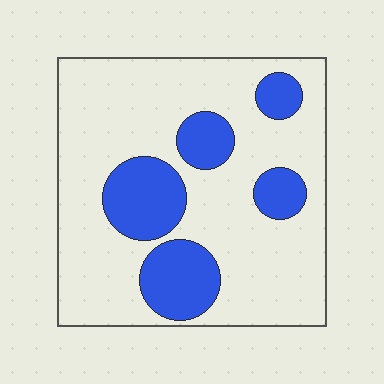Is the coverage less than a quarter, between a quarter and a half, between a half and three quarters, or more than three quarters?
Less than a quarter.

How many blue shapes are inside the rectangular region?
5.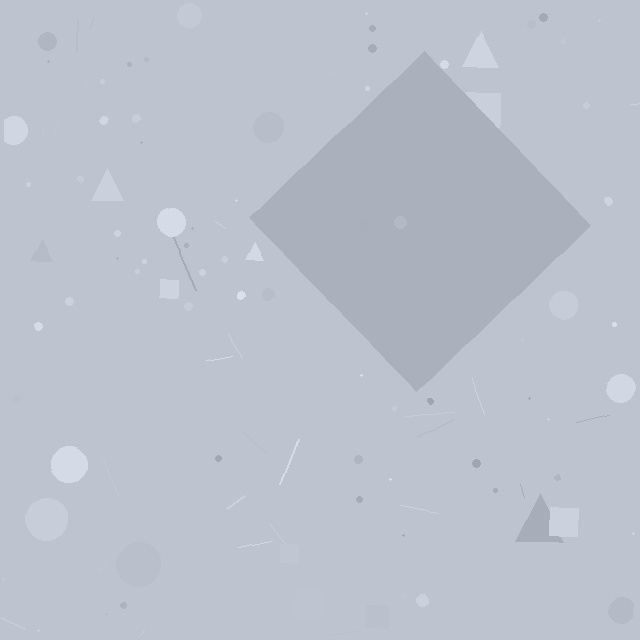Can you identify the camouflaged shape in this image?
The camouflaged shape is a diamond.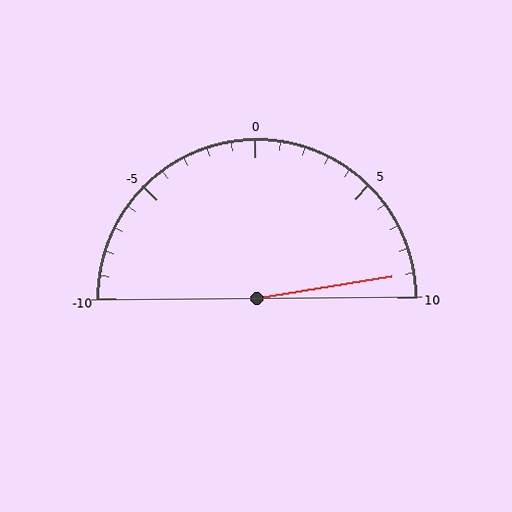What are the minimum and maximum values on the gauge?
The gauge ranges from -10 to 10.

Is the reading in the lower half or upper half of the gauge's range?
The reading is in the upper half of the range (-10 to 10).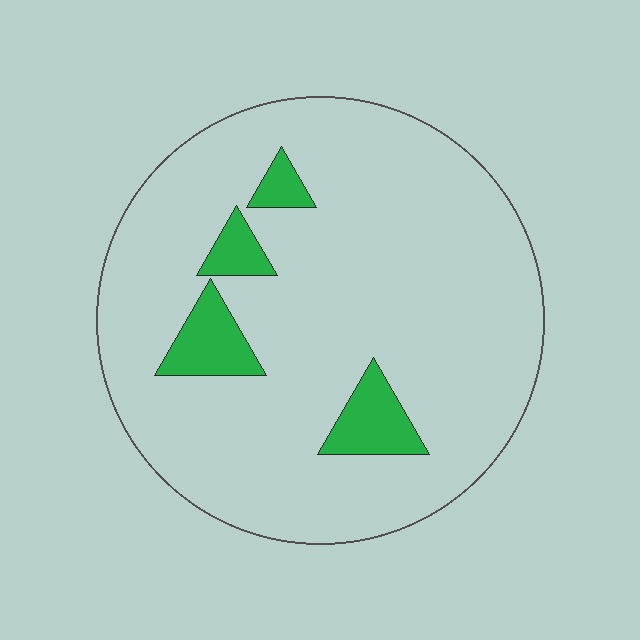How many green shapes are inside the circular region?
4.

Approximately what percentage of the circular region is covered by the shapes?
Approximately 10%.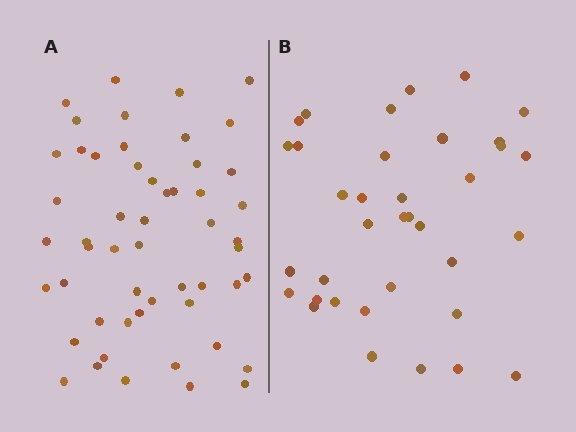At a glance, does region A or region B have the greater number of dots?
Region A (the left region) has more dots.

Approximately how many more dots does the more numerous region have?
Region A has approximately 15 more dots than region B.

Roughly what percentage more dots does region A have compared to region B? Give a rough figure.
About 45% more.